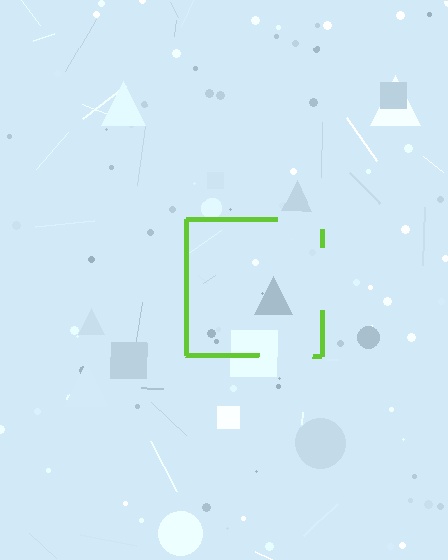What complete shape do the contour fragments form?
The contour fragments form a square.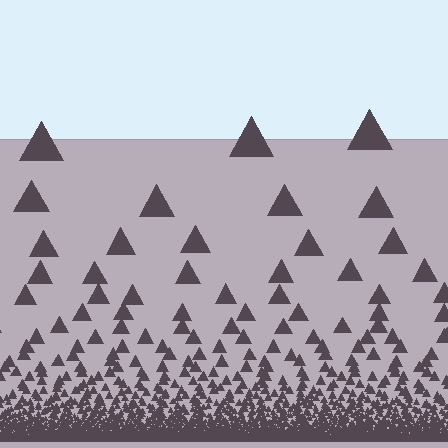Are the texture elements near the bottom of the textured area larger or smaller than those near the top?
Smaller. The gradient is inverted — elements near the bottom are smaller and denser.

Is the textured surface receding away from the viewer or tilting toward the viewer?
The surface appears to tilt toward the viewer. Texture elements get larger and sparser toward the top.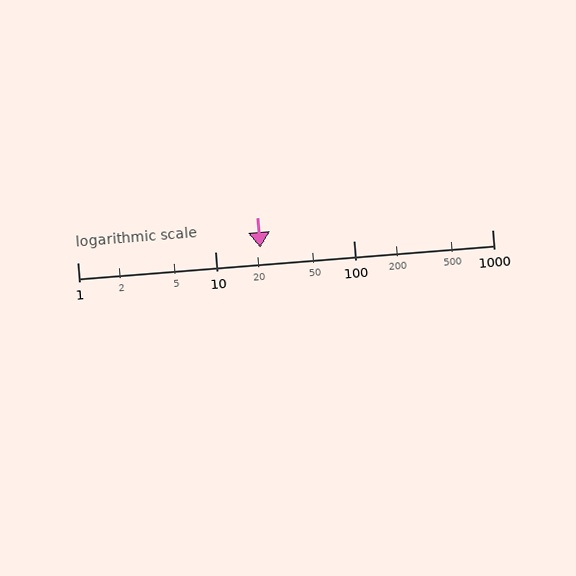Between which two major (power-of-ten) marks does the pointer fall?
The pointer is between 10 and 100.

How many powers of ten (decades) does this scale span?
The scale spans 3 decades, from 1 to 1000.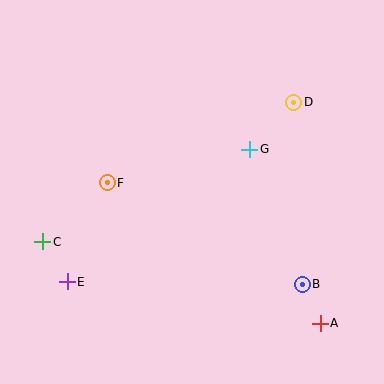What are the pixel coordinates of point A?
Point A is at (320, 323).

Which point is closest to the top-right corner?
Point D is closest to the top-right corner.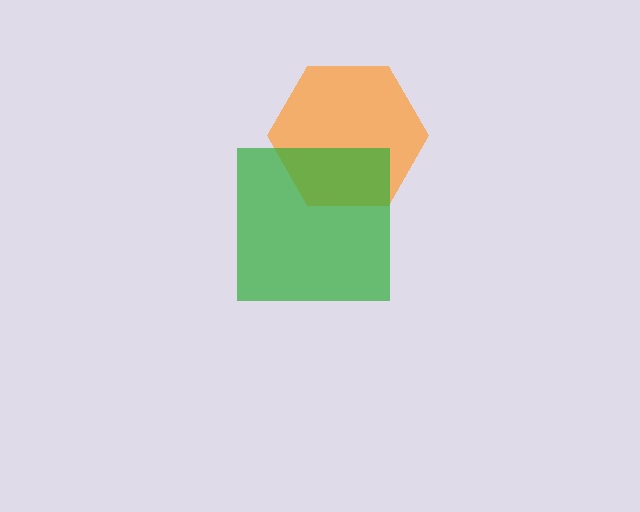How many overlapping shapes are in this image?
There are 2 overlapping shapes in the image.